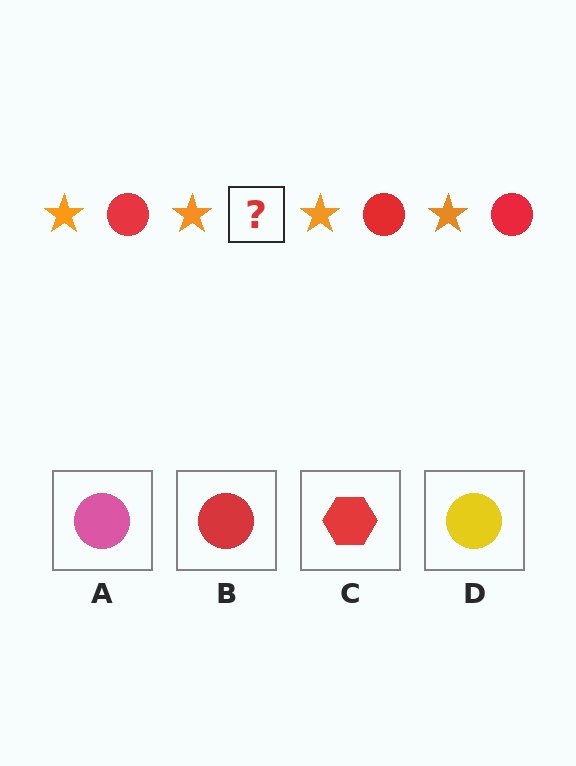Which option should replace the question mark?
Option B.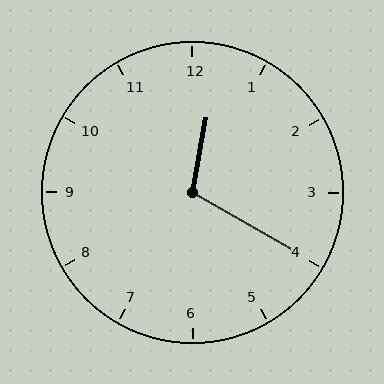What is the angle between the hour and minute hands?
Approximately 110 degrees.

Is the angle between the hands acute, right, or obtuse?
It is obtuse.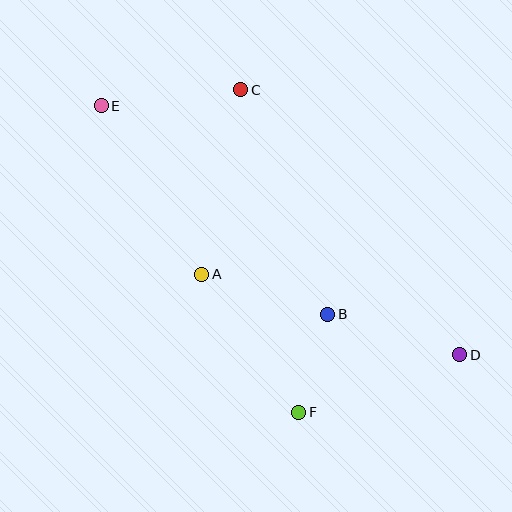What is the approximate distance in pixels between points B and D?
The distance between B and D is approximately 138 pixels.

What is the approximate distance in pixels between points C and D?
The distance between C and D is approximately 344 pixels.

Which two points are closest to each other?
Points B and F are closest to each other.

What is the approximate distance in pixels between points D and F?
The distance between D and F is approximately 171 pixels.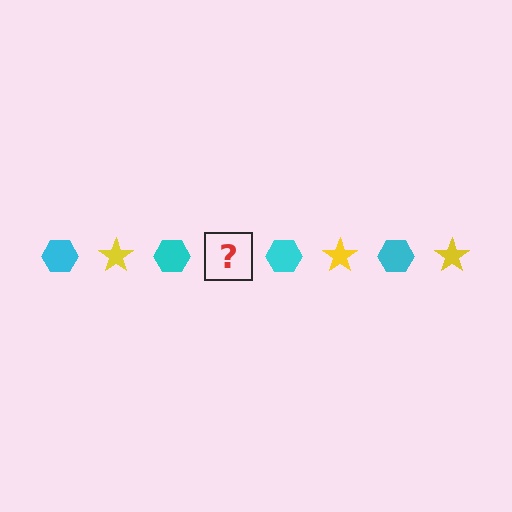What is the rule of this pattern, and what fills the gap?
The rule is that the pattern alternates between cyan hexagon and yellow star. The gap should be filled with a yellow star.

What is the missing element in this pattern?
The missing element is a yellow star.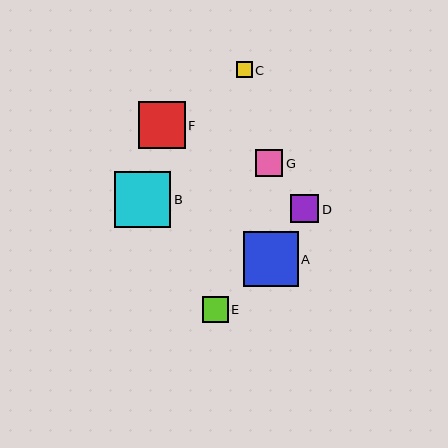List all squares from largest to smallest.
From largest to smallest: B, A, F, D, G, E, C.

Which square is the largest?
Square B is the largest with a size of approximately 56 pixels.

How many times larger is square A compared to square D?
Square A is approximately 2.0 times the size of square D.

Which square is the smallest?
Square C is the smallest with a size of approximately 16 pixels.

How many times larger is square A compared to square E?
Square A is approximately 2.1 times the size of square E.